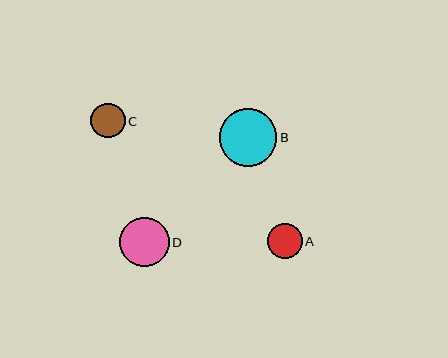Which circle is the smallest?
Circle C is the smallest with a size of approximately 35 pixels.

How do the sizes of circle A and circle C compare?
Circle A and circle C are approximately the same size.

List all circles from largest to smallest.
From largest to smallest: B, D, A, C.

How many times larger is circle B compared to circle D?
Circle B is approximately 1.2 times the size of circle D.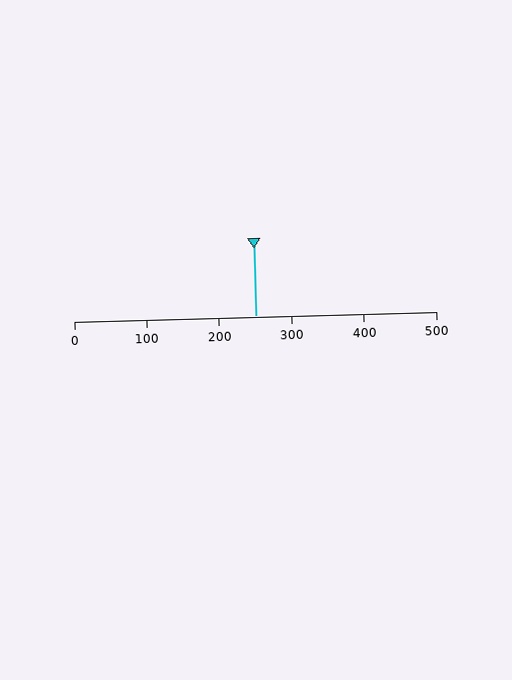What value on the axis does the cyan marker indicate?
The marker indicates approximately 250.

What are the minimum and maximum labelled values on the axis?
The axis runs from 0 to 500.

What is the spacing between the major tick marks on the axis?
The major ticks are spaced 100 apart.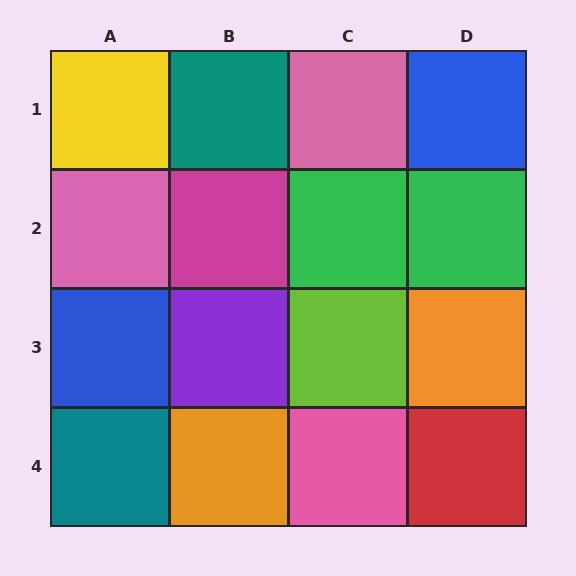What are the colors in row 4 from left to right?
Teal, orange, pink, red.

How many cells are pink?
3 cells are pink.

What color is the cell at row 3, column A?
Blue.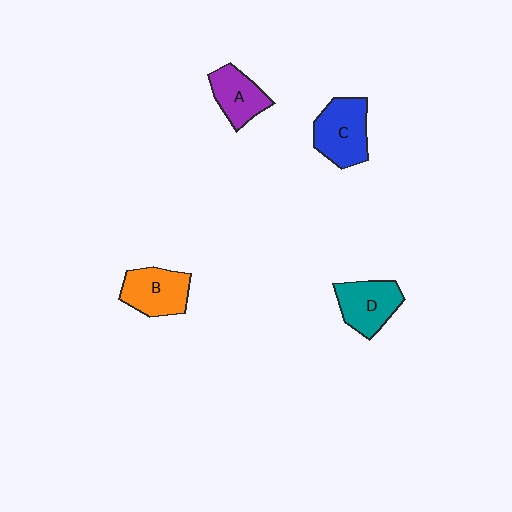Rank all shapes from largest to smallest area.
From largest to smallest: C (blue), D (teal), B (orange), A (purple).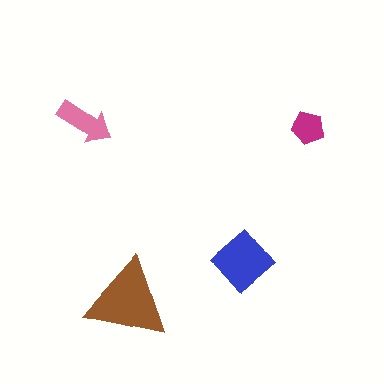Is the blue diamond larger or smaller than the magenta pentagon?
Larger.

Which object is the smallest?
The magenta pentagon.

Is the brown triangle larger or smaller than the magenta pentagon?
Larger.